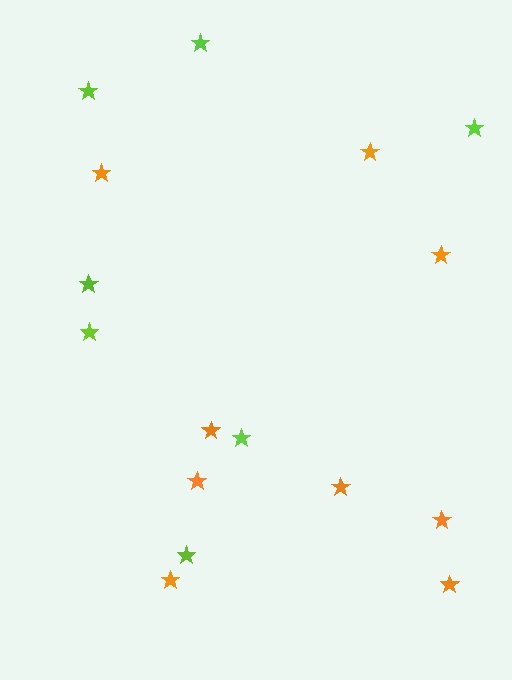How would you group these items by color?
There are 2 groups: one group of lime stars (7) and one group of orange stars (9).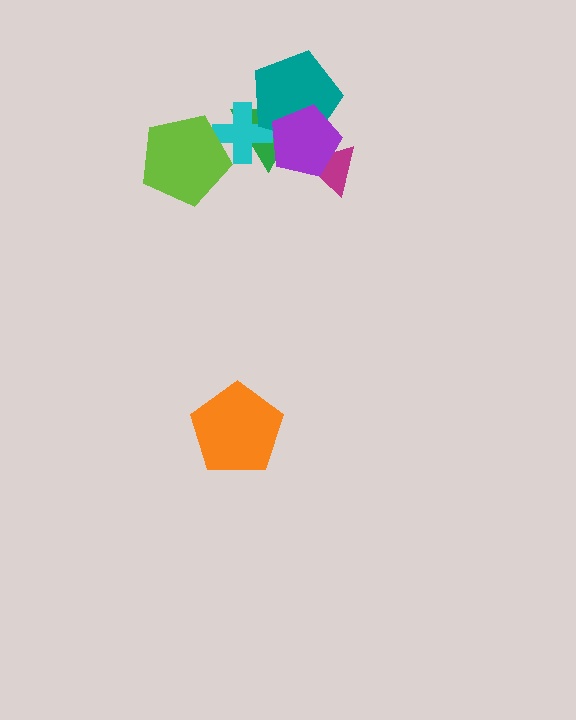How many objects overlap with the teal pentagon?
3 objects overlap with the teal pentagon.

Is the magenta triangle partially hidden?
Yes, it is partially covered by another shape.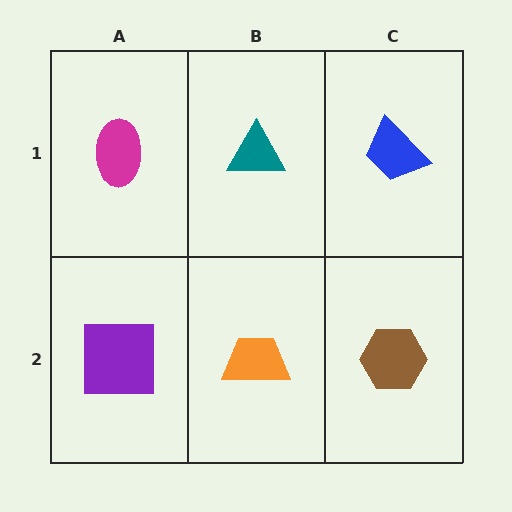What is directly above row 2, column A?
A magenta ellipse.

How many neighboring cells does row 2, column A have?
2.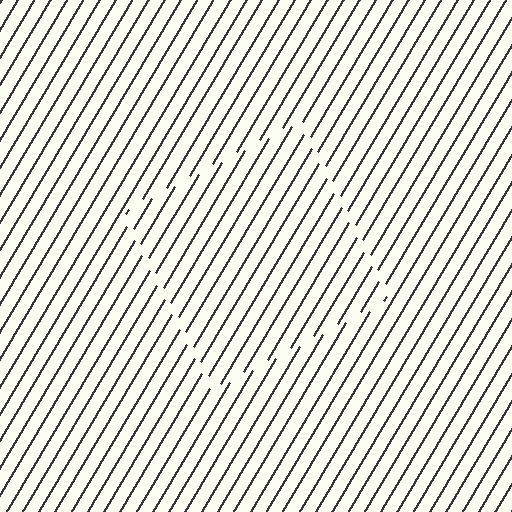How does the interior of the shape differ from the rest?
The interior of the shape contains the same grating, shifted by half a period — the contour is defined by the phase discontinuity where line-ends from the inner and outer gratings abut.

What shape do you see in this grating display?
An illusory square. The interior of the shape contains the same grating, shifted by half a period — the contour is defined by the phase discontinuity where line-ends from the inner and outer gratings abut.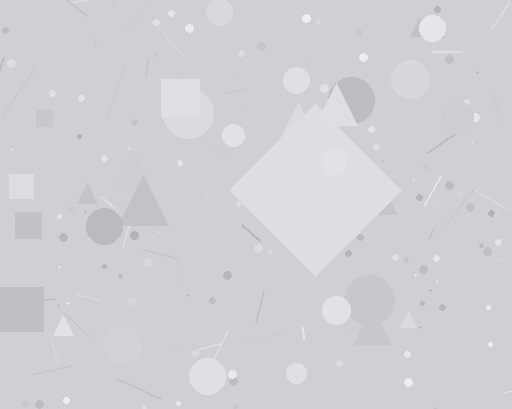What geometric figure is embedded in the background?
A diamond is embedded in the background.